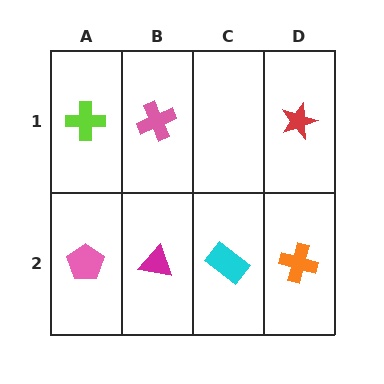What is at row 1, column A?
A lime cross.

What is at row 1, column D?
A red star.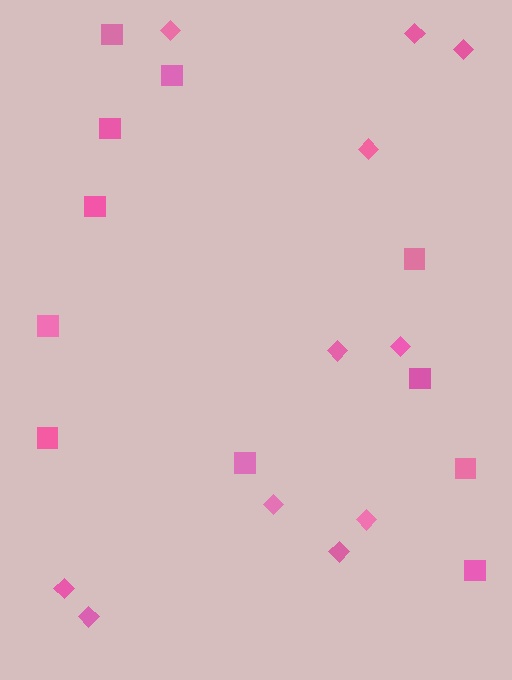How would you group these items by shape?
There are 2 groups: one group of diamonds (11) and one group of squares (11).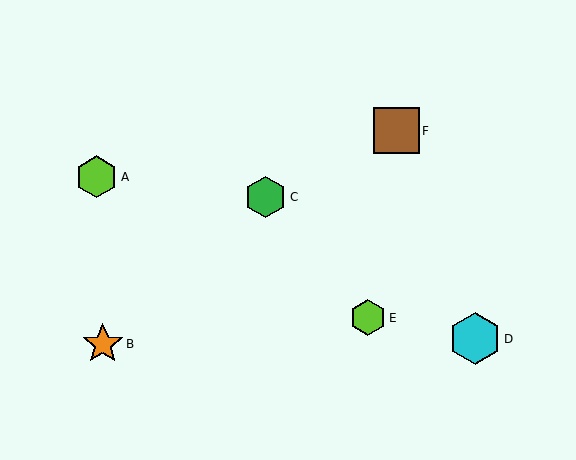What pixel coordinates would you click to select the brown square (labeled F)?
Click at (396, 131) to select the brown square F.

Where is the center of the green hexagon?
The center of the green hexagon is at (266, 197).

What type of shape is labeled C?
Shape C is a green hexagon.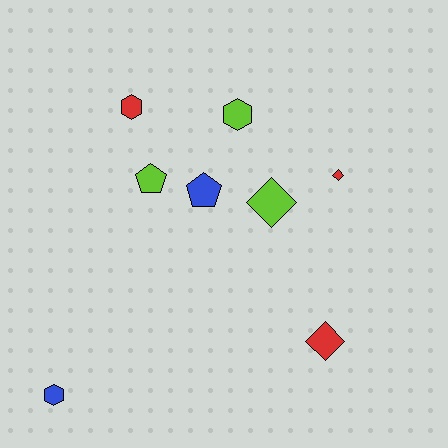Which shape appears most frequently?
Diamond, with 3 objects.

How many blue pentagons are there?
There is 1 blue pentagon.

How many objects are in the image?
There are 8 objects.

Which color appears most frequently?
Red, with 3 objects.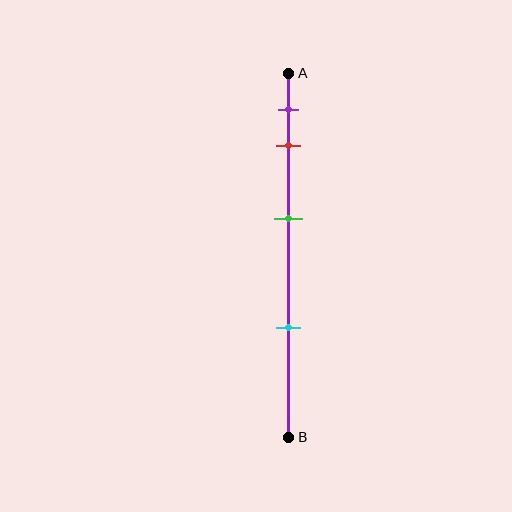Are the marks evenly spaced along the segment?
No, the marks are not evenly spaced.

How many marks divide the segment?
There are 4 marks dividing the segment.